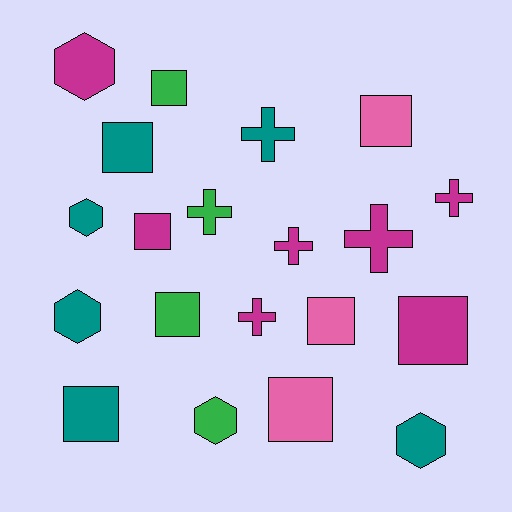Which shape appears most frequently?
Square, with 9 objects.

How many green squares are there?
There are 2 green squares.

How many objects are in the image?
There are 20 objects.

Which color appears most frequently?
Magenta, with 7 objects.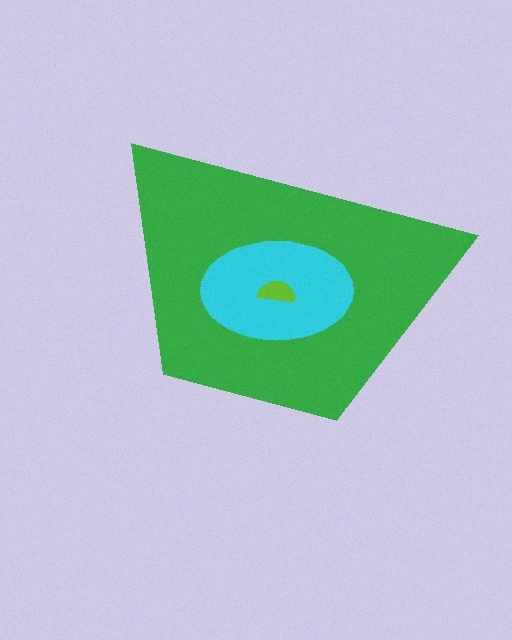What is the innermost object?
The lime semicircle.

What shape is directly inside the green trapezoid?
The cyan ellipse.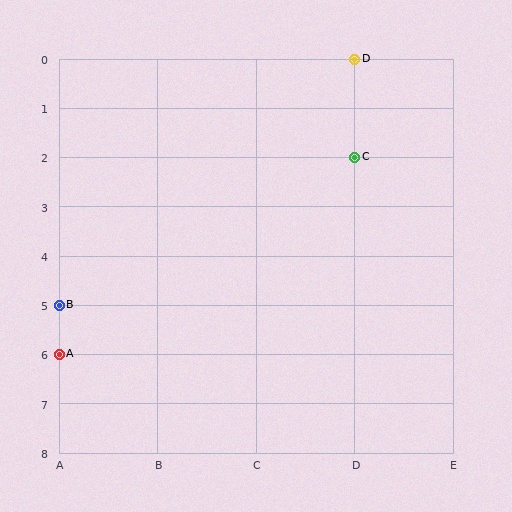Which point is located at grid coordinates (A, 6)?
Point A is at (A, 6).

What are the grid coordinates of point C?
Point C is at grid coordinates (D, 2).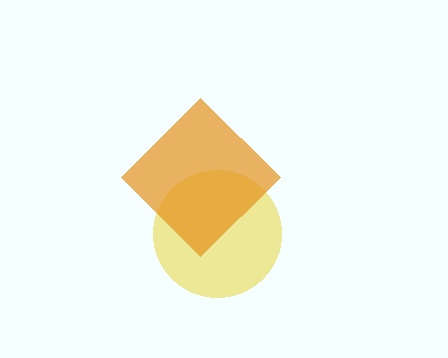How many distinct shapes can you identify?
There are 2 distinct shapes: a yellow circle, an orange diamond.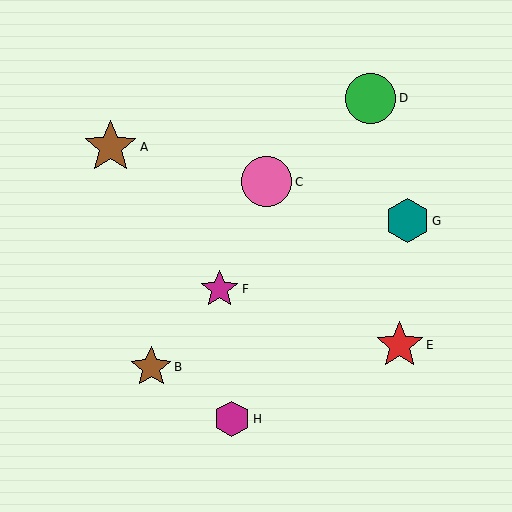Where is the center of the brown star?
The center of the brown star is at (111, 147).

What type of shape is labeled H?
Shape H is a magenta hexagon.